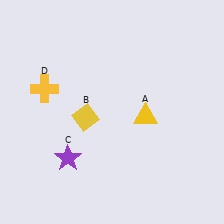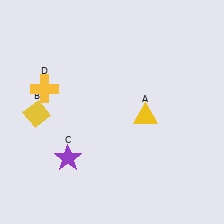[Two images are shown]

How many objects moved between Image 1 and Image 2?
1 object moved between the two images.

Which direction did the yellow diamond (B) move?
The yellow diamond (B) moved left.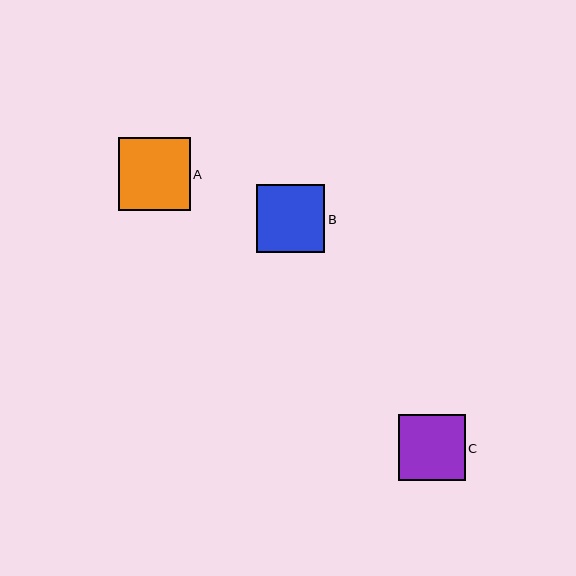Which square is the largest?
Square A is the largest with a size of approximately 72 pixels.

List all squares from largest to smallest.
From largest to smallest: A, B, C.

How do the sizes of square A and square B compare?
Square A and square B are approximately the same size.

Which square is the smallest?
Square C is the smallest with a size of approximately 67 pixels.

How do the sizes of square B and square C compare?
Square B and square C are approximately the same size.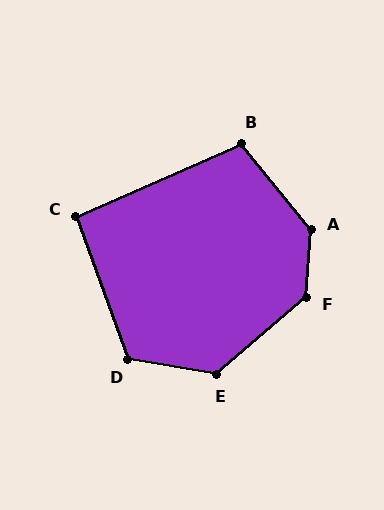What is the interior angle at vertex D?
Approximately 120 degrees (obtuse).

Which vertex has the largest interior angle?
A, at approximately 137 degrees.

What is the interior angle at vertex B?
Approximately 105 degrees (obtuse).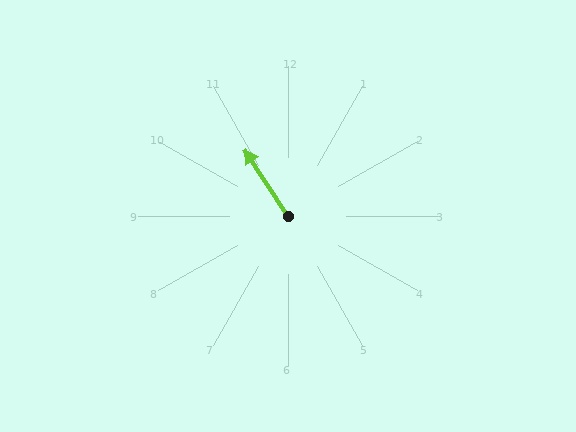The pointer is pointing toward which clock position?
Roughly 11 o'clock.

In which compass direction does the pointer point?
Northwest.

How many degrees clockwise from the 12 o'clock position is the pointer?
Approximately 327 degrees.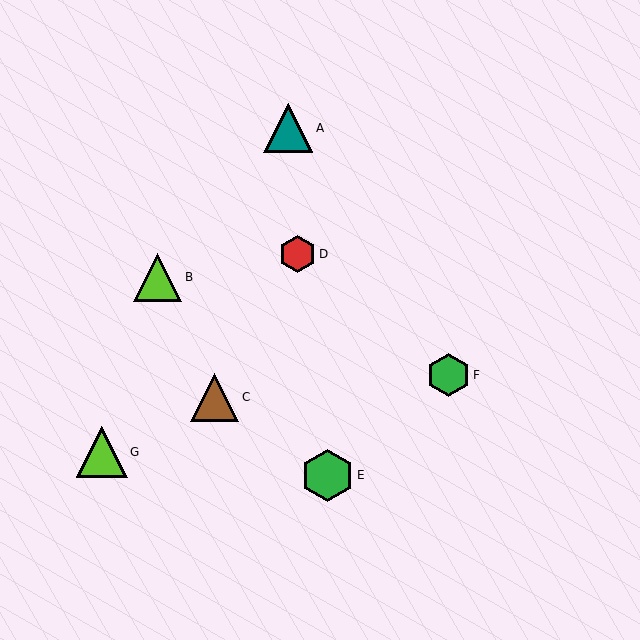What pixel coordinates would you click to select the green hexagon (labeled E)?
Click at (328, 475) to select the green hexagon E.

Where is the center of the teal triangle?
The center of the teal triangle is at (288, 128).